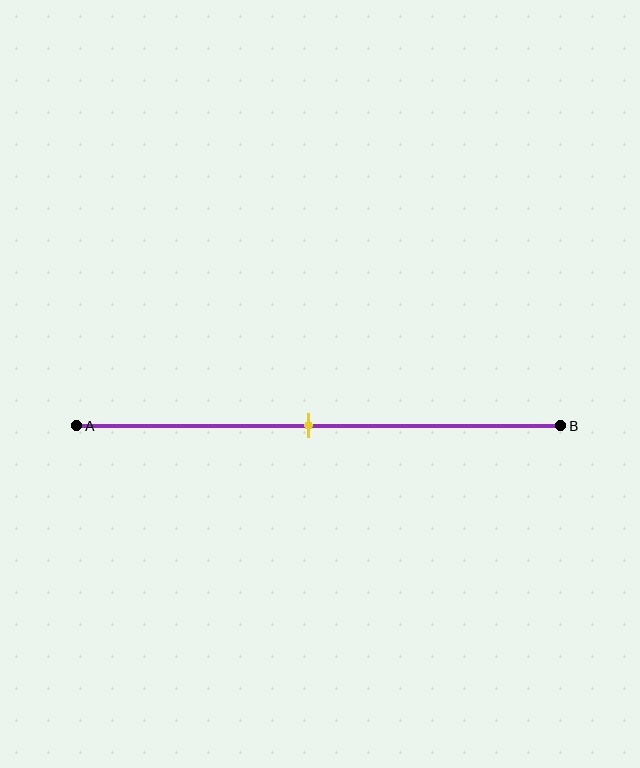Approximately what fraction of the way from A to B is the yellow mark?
The yellow mark is approximately 50% of the way from A to B.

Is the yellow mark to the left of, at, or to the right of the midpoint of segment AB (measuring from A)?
The yellow mark is approximately at the midpoint of segment AB.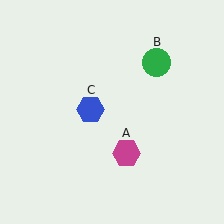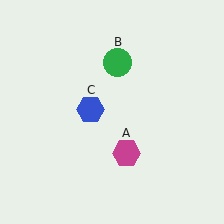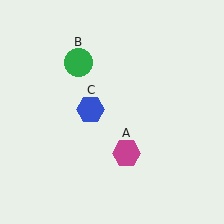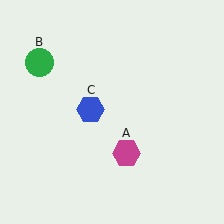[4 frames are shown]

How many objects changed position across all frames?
1 object changed position: green circle (object B).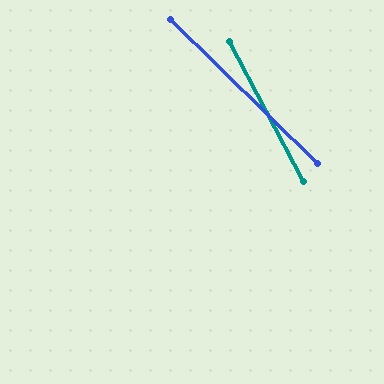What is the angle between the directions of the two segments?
Approximately 18 degrees.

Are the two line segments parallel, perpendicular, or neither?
Neither parallel nor perpendicular — they differ by about 18°.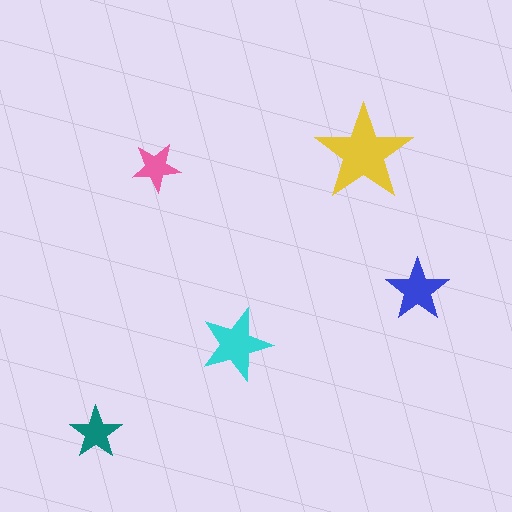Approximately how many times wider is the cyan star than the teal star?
About 1.5 times wider.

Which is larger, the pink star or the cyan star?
The cyan one.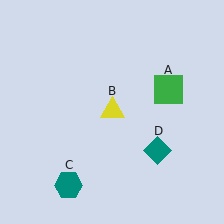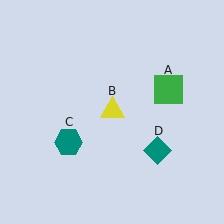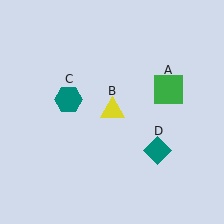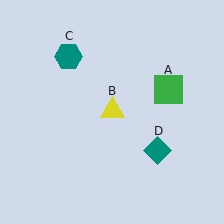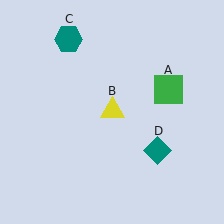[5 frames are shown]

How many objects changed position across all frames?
1 object changed position: teal hexagon (object C).